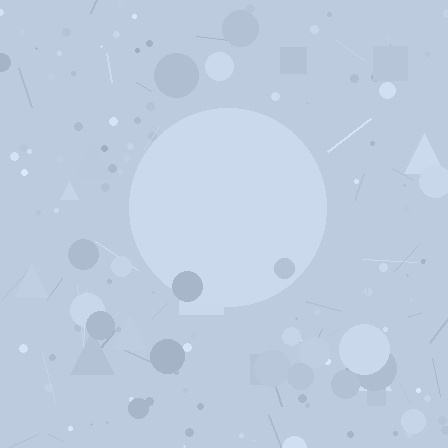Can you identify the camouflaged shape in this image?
The camouflaged shape is a circle.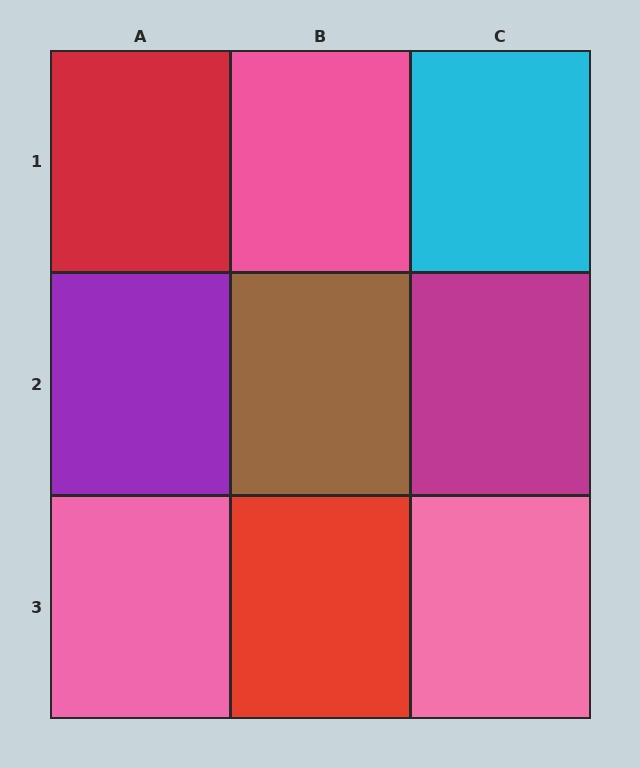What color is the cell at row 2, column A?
Purple.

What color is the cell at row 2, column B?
Brown.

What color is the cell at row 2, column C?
Magenta.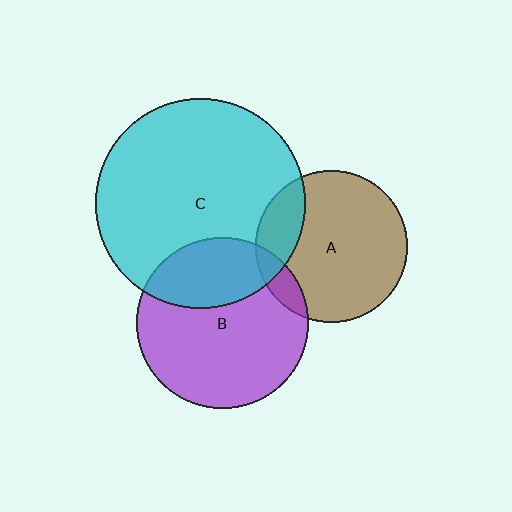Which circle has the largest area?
Circle C (cyan).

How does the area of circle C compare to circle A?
Approximately 1.9 times.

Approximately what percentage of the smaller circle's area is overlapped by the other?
Approximately 10%.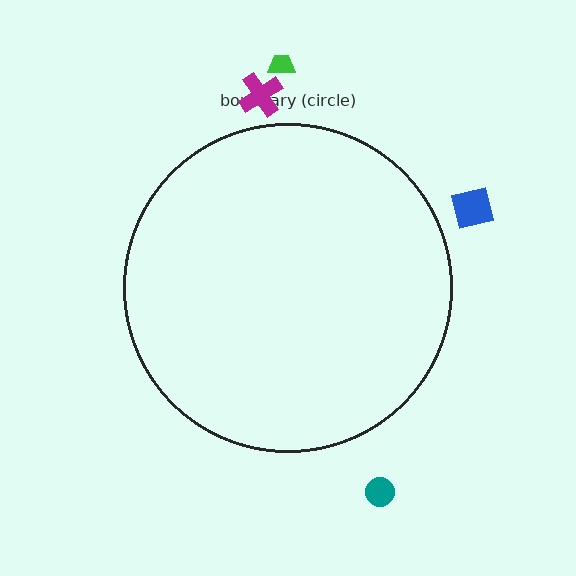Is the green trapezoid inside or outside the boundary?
Outside.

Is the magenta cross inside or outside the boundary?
Outside.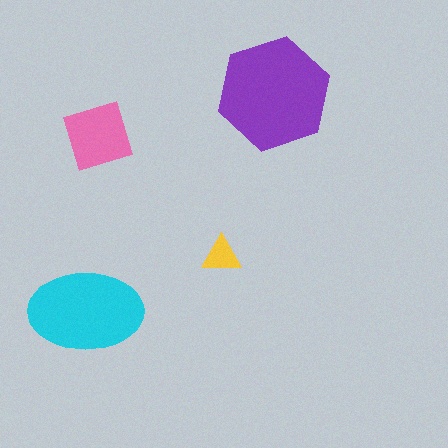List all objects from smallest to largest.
The yellow triangle, the pink diamond, the cyan ellipse, the purple hexagon.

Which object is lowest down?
The cyan ellipse is bottommost.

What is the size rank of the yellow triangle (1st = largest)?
4th.